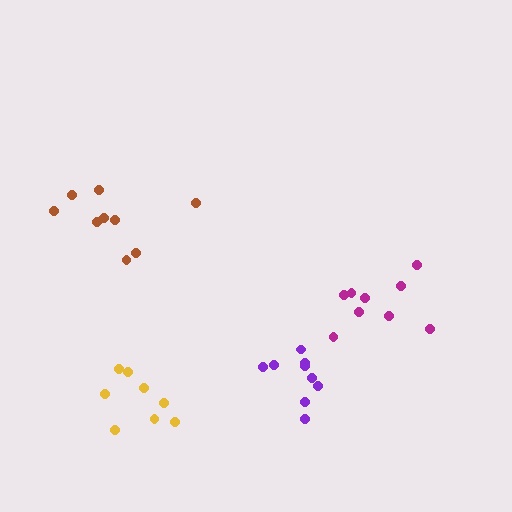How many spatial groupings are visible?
There are 4 spatial groupings.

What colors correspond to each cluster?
The clusters are colored: brown, yellow, magenta, purple.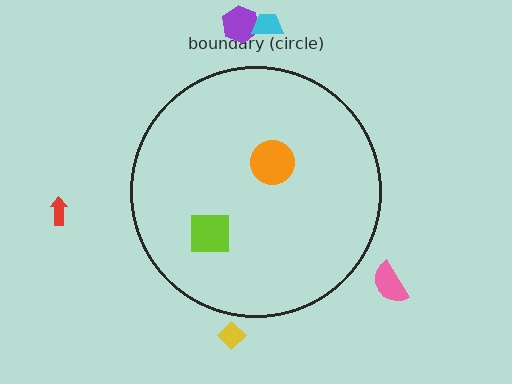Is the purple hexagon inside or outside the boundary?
Outside.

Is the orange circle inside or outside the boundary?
Inside.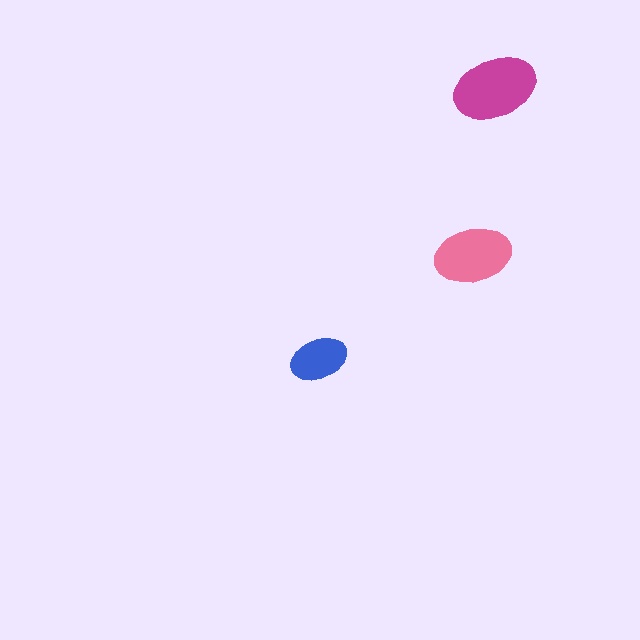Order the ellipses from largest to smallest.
the magenta one, the pink one, the blue one.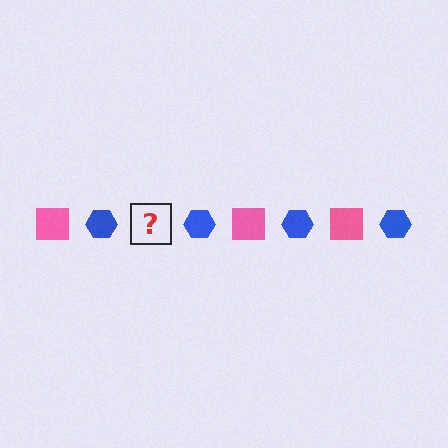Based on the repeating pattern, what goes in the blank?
The blank should be a pink square.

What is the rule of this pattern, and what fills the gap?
The rule is that the pattern alternates between pink square and blue hexagon. The gap should be filled with a pink square.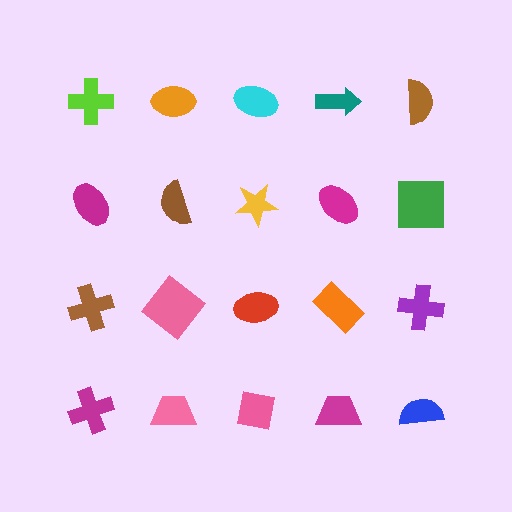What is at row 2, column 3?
A yellow star.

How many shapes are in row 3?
5 shapes.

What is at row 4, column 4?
A magenta trapezoid.